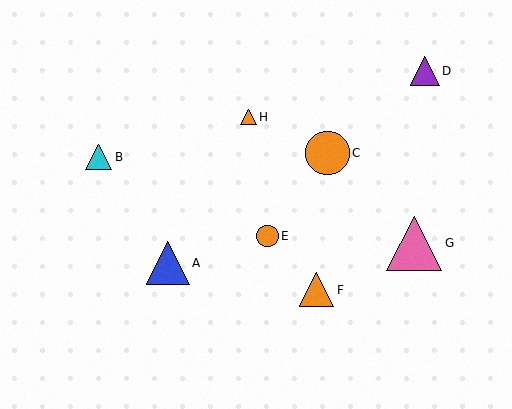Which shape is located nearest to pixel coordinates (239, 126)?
The orange triangle (labeled H) at (248, 117) is nearest to that location.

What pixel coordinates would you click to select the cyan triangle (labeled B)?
Click at (99, 157) to select the cyan triangle B.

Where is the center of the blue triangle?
The center of the blue triangle is at (168, 263).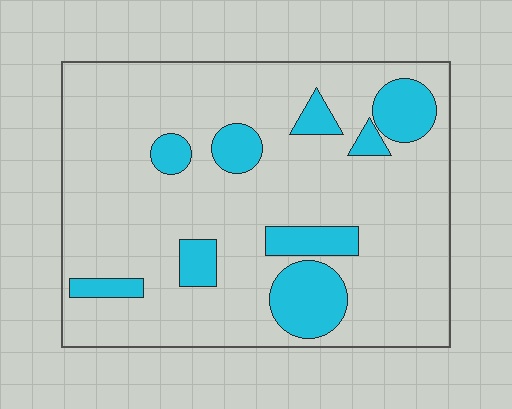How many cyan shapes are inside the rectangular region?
9.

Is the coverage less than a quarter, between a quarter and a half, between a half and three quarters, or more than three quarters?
Less than a quarter.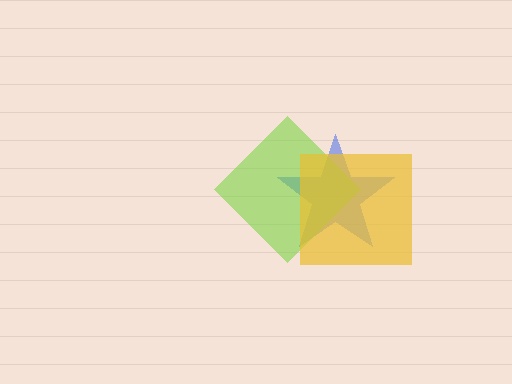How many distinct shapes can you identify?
There are 3 distinct shapes: a blue star, a lime diamond, a yellow square.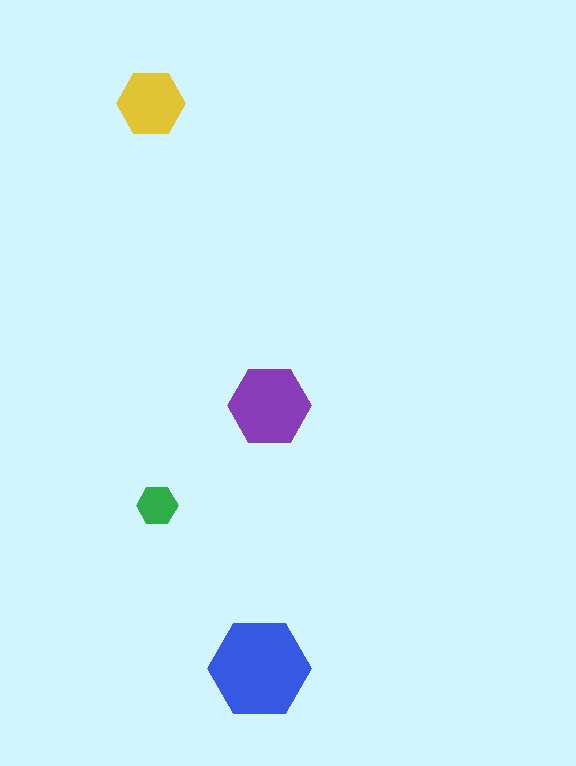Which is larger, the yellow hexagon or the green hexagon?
The yellow one.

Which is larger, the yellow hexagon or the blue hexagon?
The blue one.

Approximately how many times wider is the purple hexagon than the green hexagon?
About 2 times wider.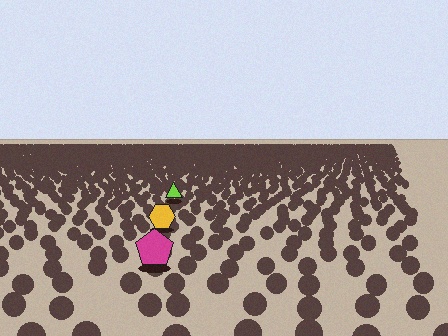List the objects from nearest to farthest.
From nearest to farthest: the magenta pentagon, the yellow hexagon, the lime triangle.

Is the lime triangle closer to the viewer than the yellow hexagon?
No. The yellow hexagon is closer — you can tell from the texture gradient: the ground texture is coarser near it.